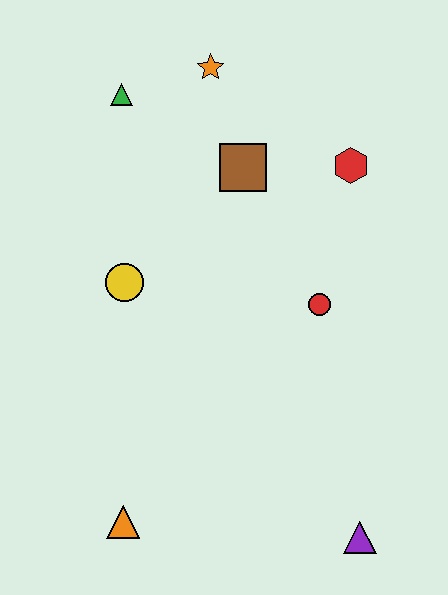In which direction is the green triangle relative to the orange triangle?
The green triangle is above the orange triangle.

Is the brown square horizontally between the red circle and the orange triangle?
Yes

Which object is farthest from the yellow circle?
The purple triangle is farthest from the yellow circle.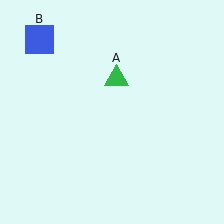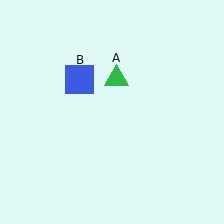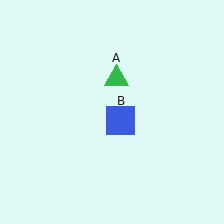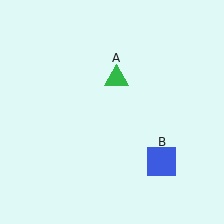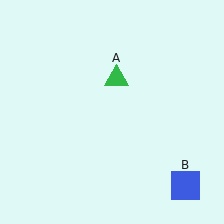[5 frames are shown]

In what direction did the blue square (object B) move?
The blue square (object B) moved down and to the right.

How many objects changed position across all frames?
1 object changed position: blue square (object B).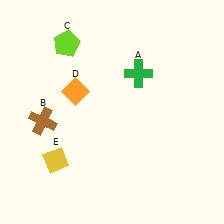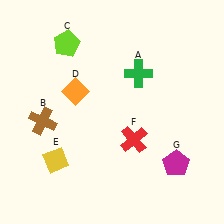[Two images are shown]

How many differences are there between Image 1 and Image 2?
There are 2 differences between the two images.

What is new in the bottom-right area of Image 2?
A red cross (F) was added in the bottom-right area of Image 2.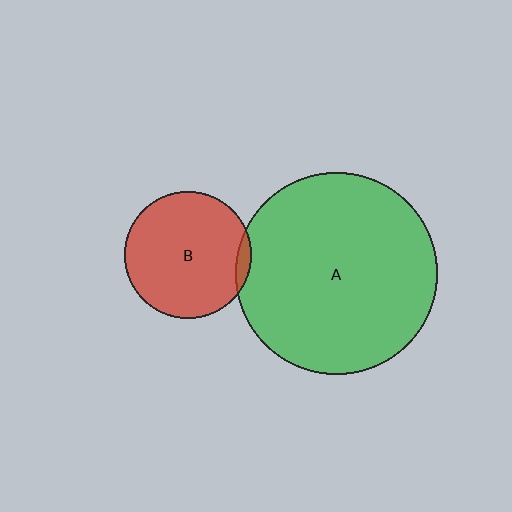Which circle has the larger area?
Circle A (green).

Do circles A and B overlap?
Yes.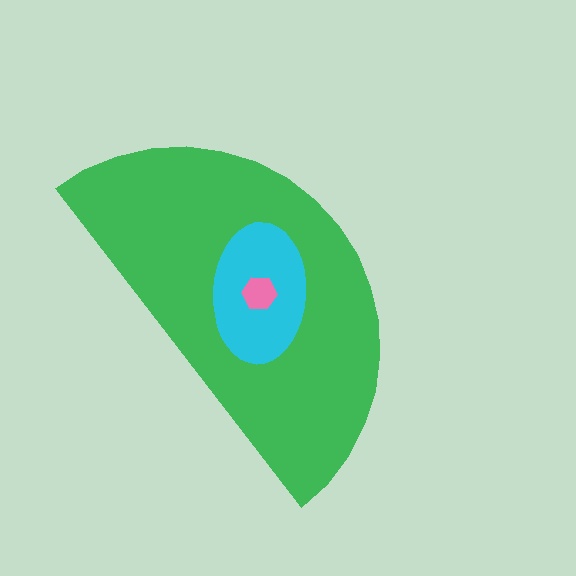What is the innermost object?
The pink hexagon.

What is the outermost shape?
The green semicircle.